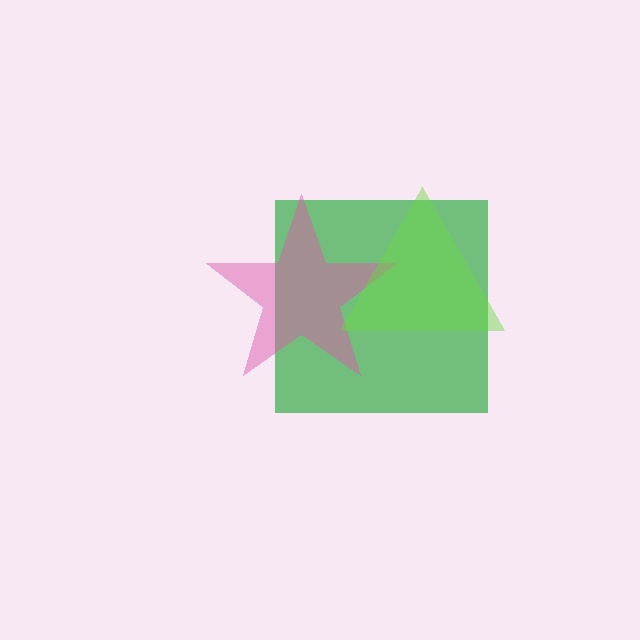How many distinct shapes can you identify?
There are 3 distinct shapes: a green square, a pink star, a lime triangle.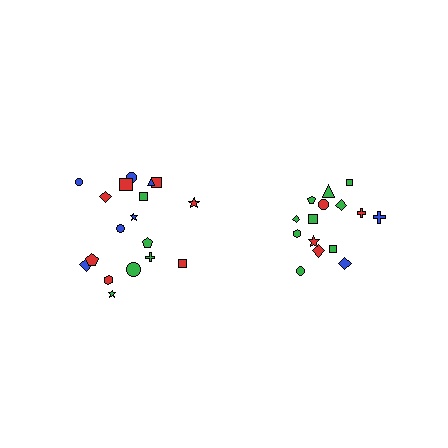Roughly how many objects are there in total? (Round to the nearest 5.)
Roughly 35 objects in total.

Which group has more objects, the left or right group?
The left group.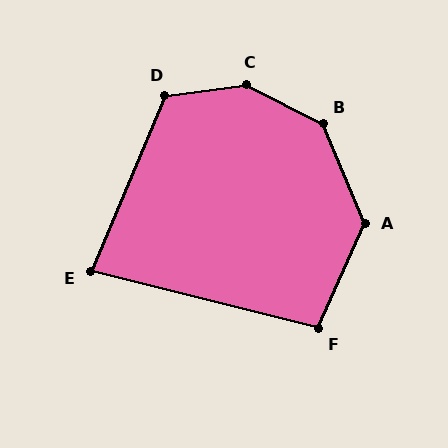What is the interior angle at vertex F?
Approximately 100 degrees (obtuse).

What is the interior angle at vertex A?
Approximately 133 degrees (obtuse).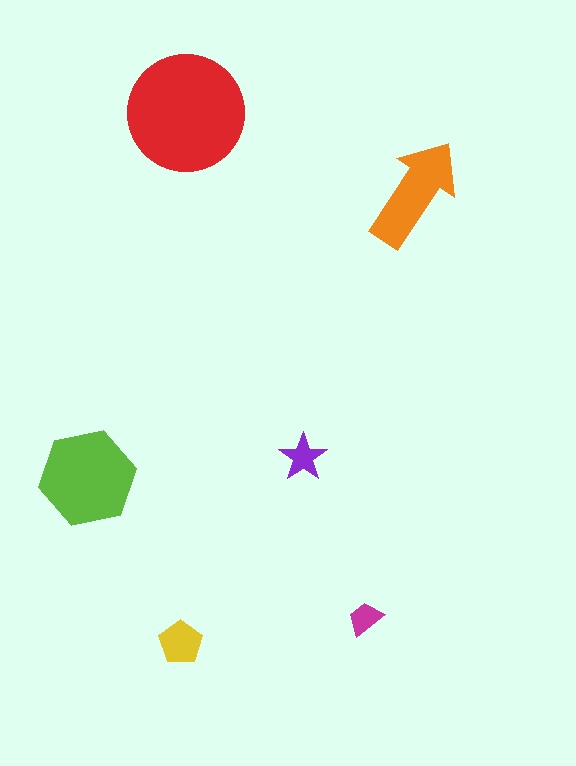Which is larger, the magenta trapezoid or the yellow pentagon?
The yellow pentagon.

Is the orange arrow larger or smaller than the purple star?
Larger.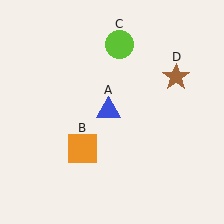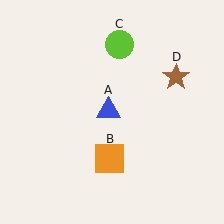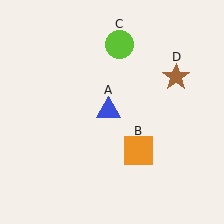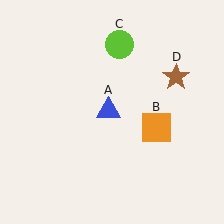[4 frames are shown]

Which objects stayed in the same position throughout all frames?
Blue triangle (object A) and lime circle (object C) and brown star (object D) remained stationary.